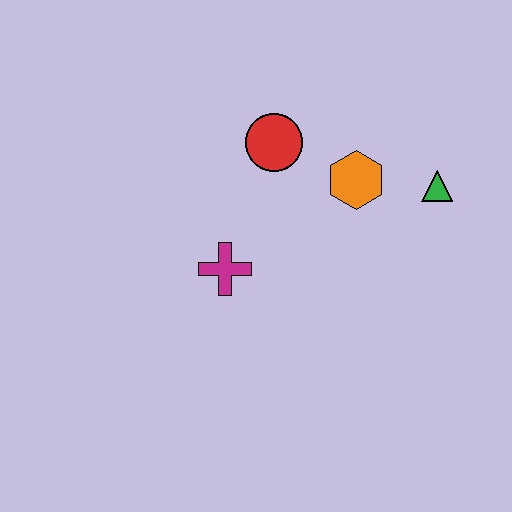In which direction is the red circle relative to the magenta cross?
The red circle is above the magenta cross.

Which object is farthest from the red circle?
The green triangle is farthest from the red circle.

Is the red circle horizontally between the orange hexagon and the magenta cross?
Yes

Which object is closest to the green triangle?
The orange hexagon is closest to the green triangle.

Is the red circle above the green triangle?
Yes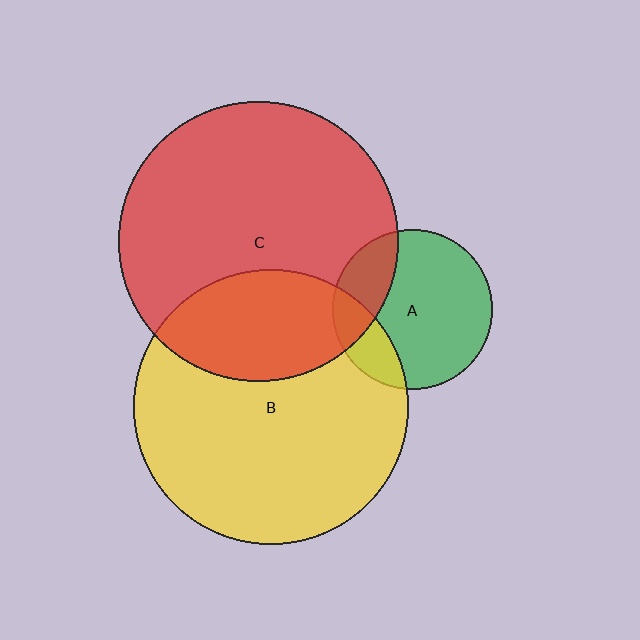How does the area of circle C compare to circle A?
Approximately 3.0 times.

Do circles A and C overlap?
Yes.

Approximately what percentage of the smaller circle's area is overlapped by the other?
Approximately 25%.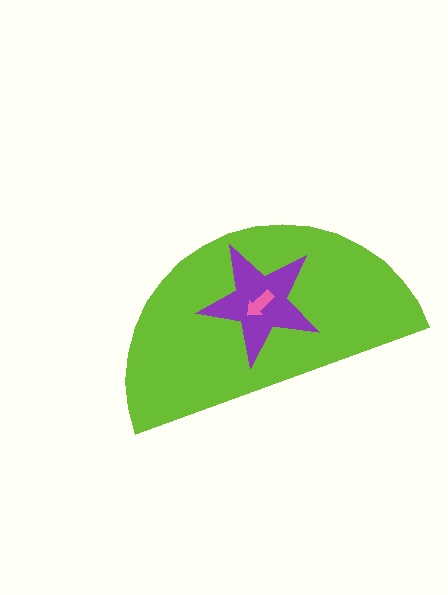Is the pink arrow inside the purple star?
Yes.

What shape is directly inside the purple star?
The pink arrow.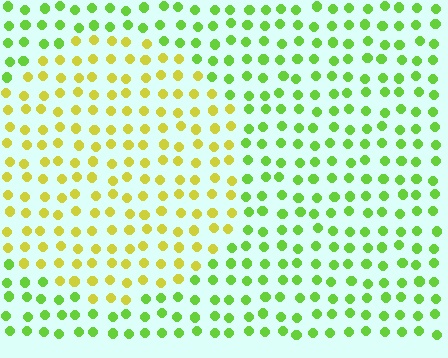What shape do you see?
I see a circle.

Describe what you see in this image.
The image is filled with small lime elements in a uniform arrangement. A circle-shaped region is visible where the elements are tinted to a slightly different hue, forming a subtle color boundary.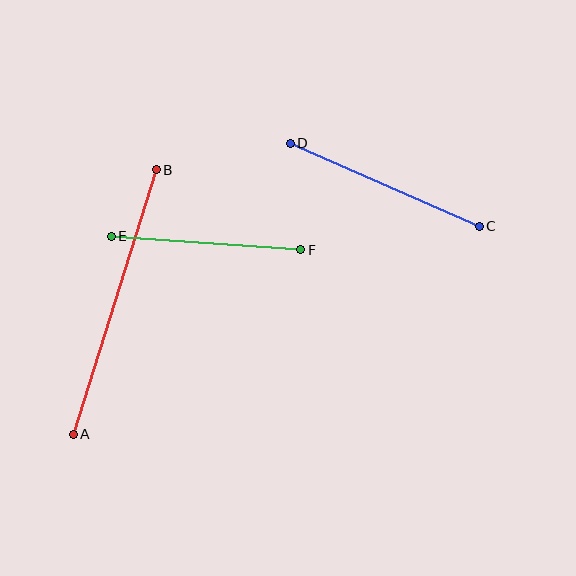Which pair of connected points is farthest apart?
Points A and B are farthest apart.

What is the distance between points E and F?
The distance is approximately 190 pixels.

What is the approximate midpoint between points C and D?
The midpoint is at approximately (385, 185) pixels.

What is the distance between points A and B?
The distance is approximately 277 pixels.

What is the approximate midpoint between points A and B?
The midpoint is at approximately (115, 302) pixels.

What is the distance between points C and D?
The distance is approximately 206 pixels.